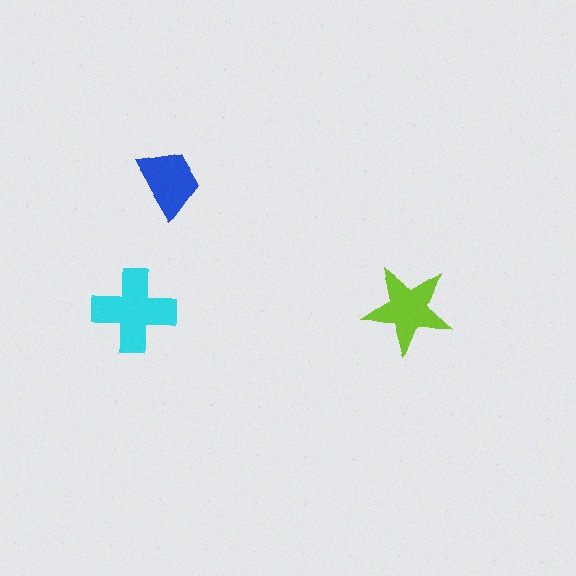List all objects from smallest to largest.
The blue trapezoid, the lime star, the cyan cross.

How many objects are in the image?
There are 3 objects in the image.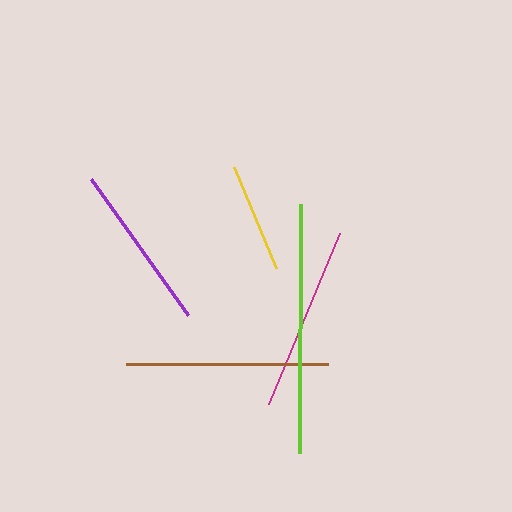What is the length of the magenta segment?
The magenta segment is approximately 185 pixels long.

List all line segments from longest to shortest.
From longest to shortest: lime, brown, magenta, purple, yellow.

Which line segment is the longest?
The lime line is the longest at approximately 249 pixels.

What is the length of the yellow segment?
The yellow segment is approximately 109 pixels long.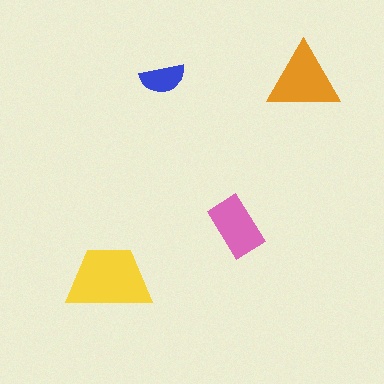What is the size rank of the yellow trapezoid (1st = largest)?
1st.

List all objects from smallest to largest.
The blue semicircle, the pink rectangle, the orange triangle, the yellow trapezoid.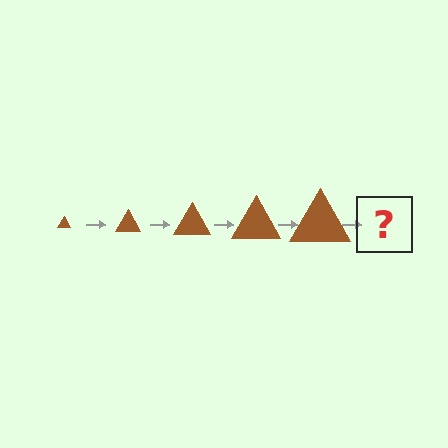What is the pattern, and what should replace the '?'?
The pattern is that the triangle gets progressively larger each step. The '?' should be a brown triangle, larger than the previous one.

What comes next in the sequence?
The next element should be a brown triangle, larger than the previous one.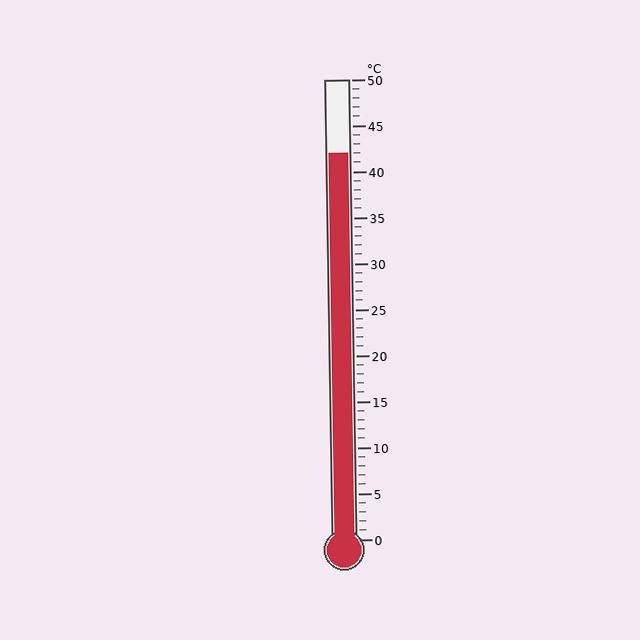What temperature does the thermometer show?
The thermometer shows approximately 42°C.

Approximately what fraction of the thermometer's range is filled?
The thermometer is filled to approximately 85% of its range.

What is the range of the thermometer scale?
The thermometer scale ranges from 0°C to 50°C.